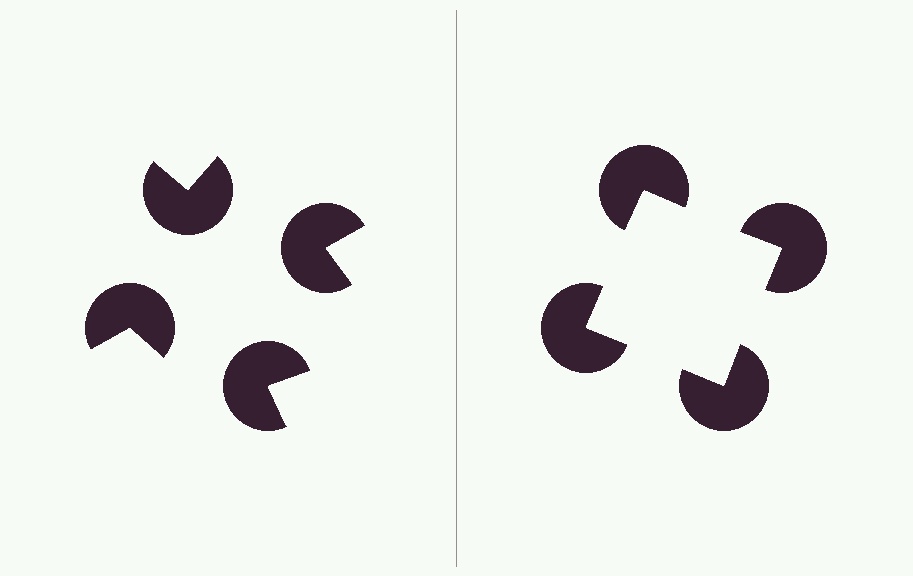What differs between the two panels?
The pac-man discs are positioned identically on both sides; only the wedge orientations differ. On the right they align to a square; on the left they are misaligned.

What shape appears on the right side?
An illusory square.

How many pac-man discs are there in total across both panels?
8 — 4 on each side.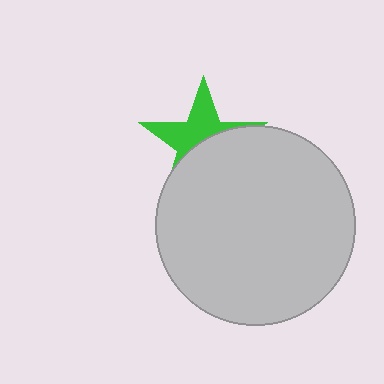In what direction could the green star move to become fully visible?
The green star could move up. That would shift it out from behind the light gray circle entirely.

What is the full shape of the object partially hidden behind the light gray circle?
The partially hidden object is a green star.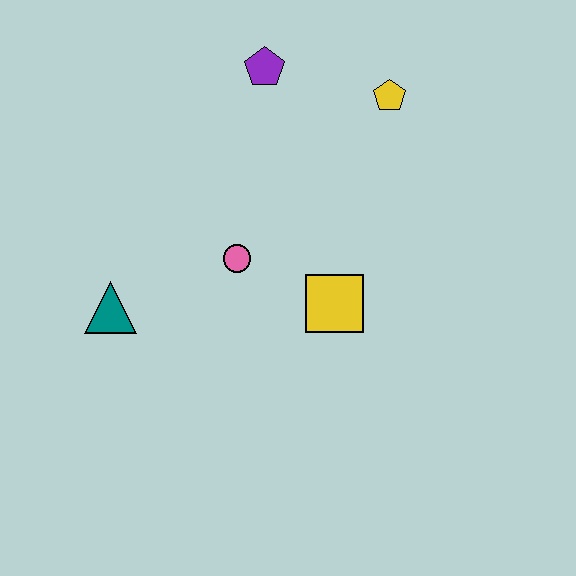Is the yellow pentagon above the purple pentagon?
No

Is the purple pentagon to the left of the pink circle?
No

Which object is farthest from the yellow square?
The purple pentagon is farthest from the yellow square.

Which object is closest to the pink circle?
The yellow square is closest to the pink circle.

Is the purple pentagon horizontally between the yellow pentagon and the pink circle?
Yes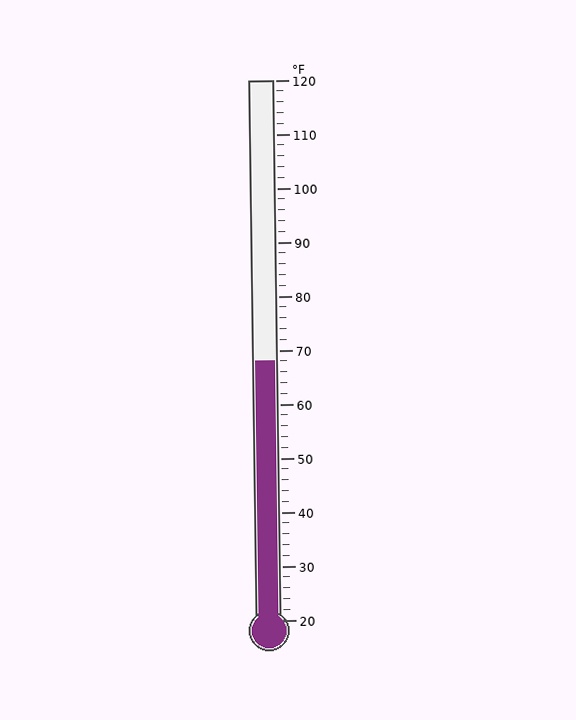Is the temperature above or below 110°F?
The temperature is below 110°F.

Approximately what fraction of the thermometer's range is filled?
The thermometer is filled to approximately 50% of its range.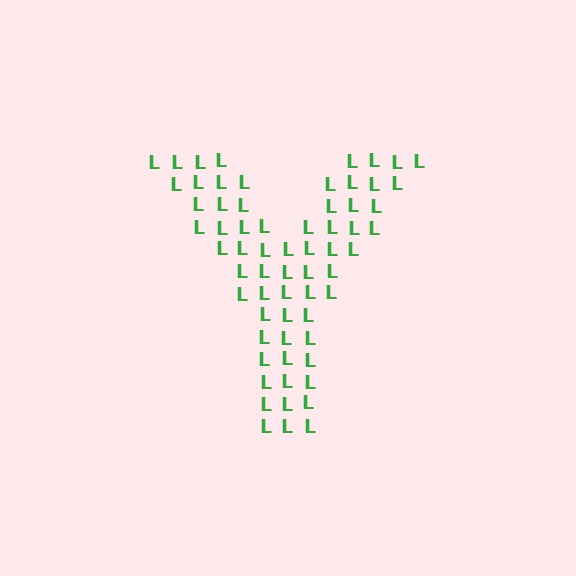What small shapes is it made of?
It is made of small letter L's.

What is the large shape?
The large shape is the letter Y.